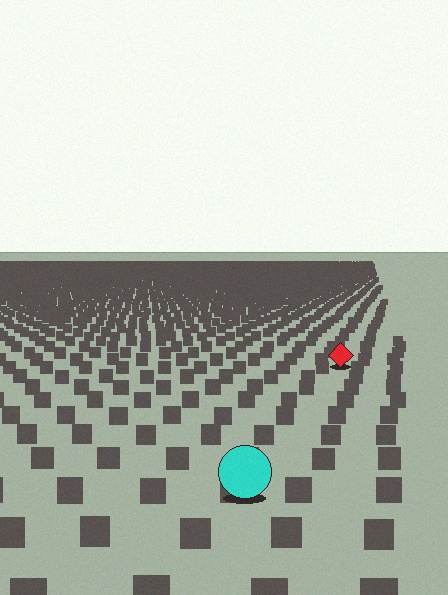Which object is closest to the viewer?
The cyan circle is closest. The texture marks near it are larger and more spread out.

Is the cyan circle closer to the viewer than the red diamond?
Yes. The cyan circle is closer — you can tell from the texture gradient: the ground texture is coarser near it.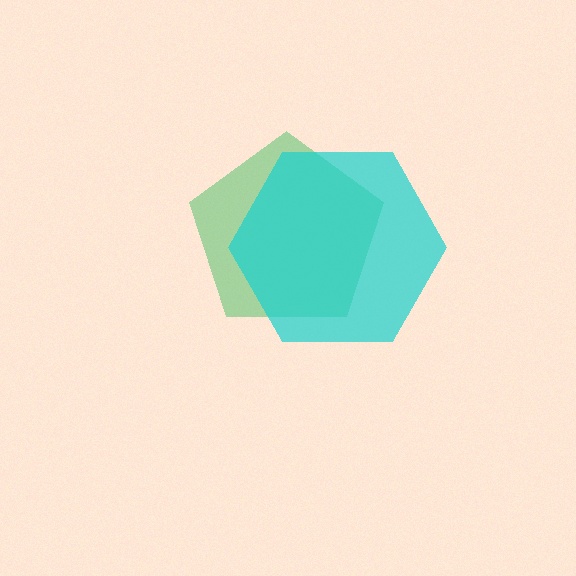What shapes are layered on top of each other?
The layered shapes are: a green pentagon, a cyan hexagon.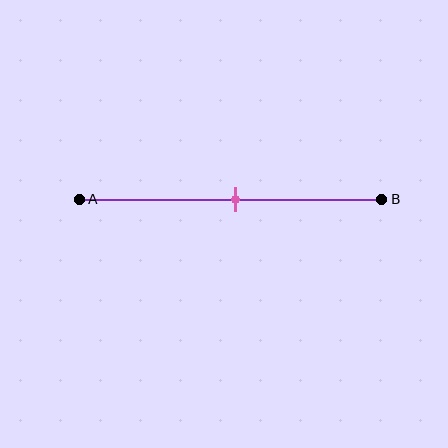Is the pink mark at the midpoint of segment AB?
Yes, the mark is approximately at the midpoint.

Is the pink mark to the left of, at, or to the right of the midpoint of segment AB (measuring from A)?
The pink mark is approximately at the midpoint of segment AB.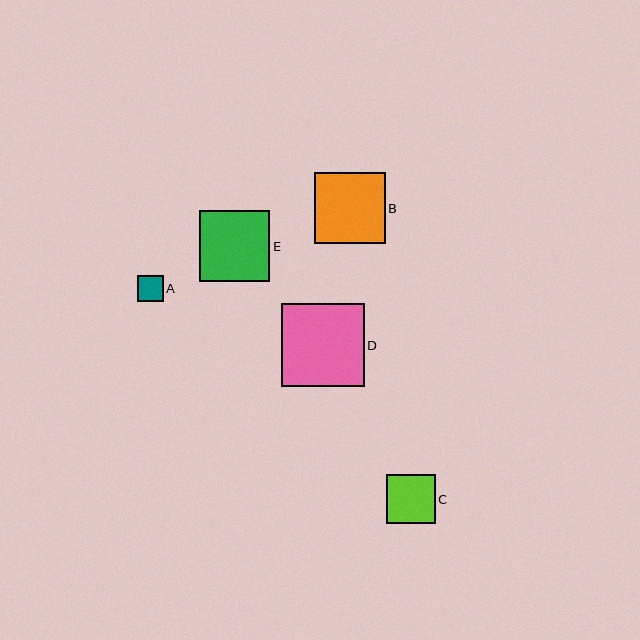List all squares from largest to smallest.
From largest to smallest: D, E, B, C, A.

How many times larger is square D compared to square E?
Square D is approximately 1.2 times the size of square E.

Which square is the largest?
Square D is the largest with a size of approximately 83 pixels.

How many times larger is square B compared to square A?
Square B is approximately 2.8 times the size of square A.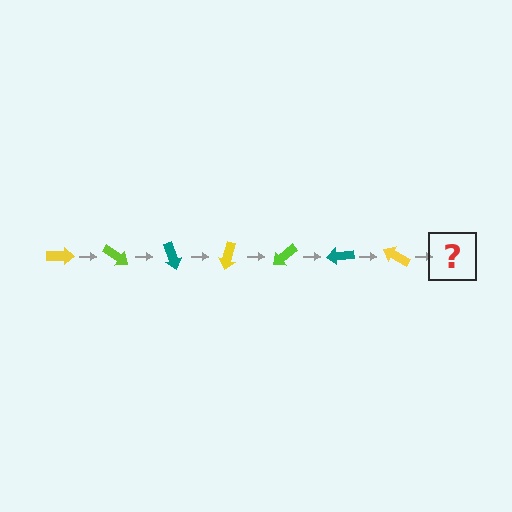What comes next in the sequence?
The next element should be a lime arrow, rotated 245 degrees from the start.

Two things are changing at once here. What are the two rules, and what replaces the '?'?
The two rules are that it rotates 35 degrees each step and the color cycles through yellow, lime, and teal. The '?' should be a lime arrow, rotated 245 degrees from the start.